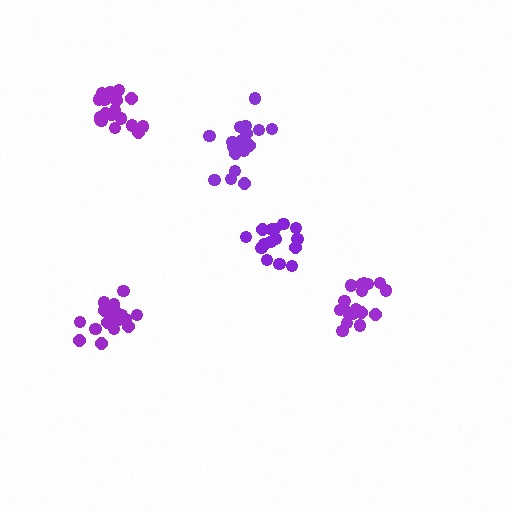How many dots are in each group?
Group 1: 19 dots, Group 2: 19 dots, Group 3: 18 dots, Group 4: 15 dots, Group 5: 19 dots (90 total).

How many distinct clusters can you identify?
There are 5 distinct clusters.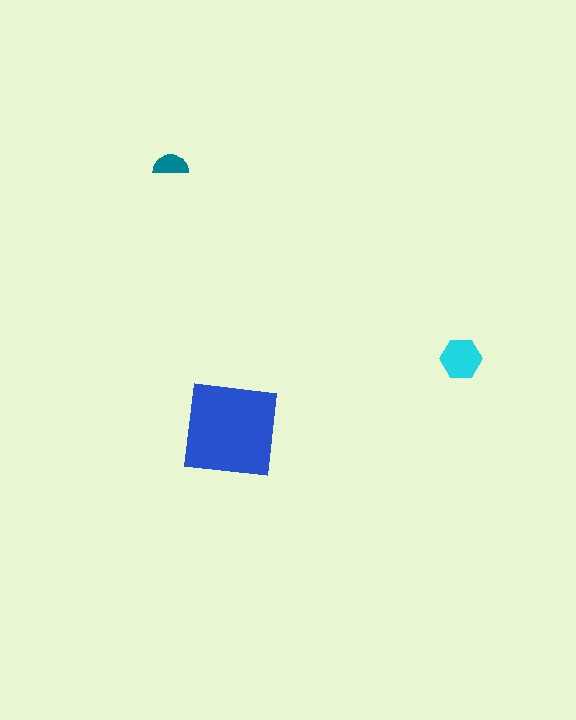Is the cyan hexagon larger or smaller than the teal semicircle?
Larger.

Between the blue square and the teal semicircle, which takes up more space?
The blue square.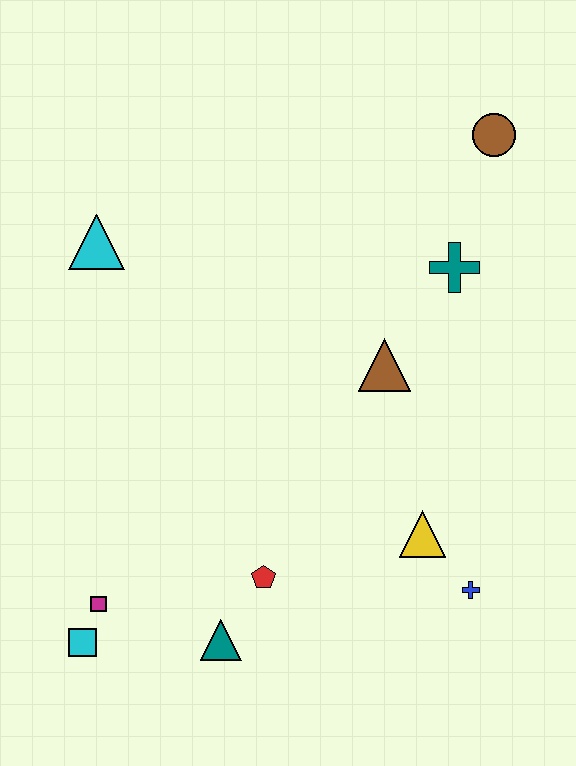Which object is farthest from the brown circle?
The cyan square is farthest from the brown circle.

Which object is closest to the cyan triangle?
The brown triangle is closest to the cyan triangle.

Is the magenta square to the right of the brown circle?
No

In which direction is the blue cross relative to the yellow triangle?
The blue cross is below the yellow triangle.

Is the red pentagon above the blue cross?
Yes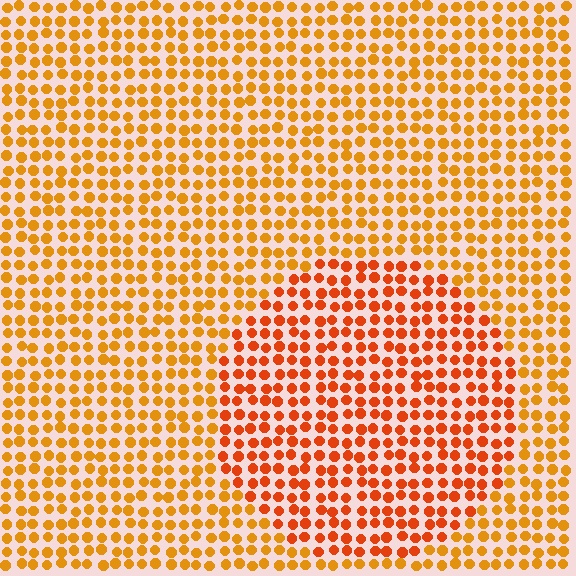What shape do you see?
I see a circle.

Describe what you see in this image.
The image is filled with small orange elements in a uniform arrangement. A circle-shaped region is visible where the elements are tinted to a slightly different hue, forming a subtle color boundary.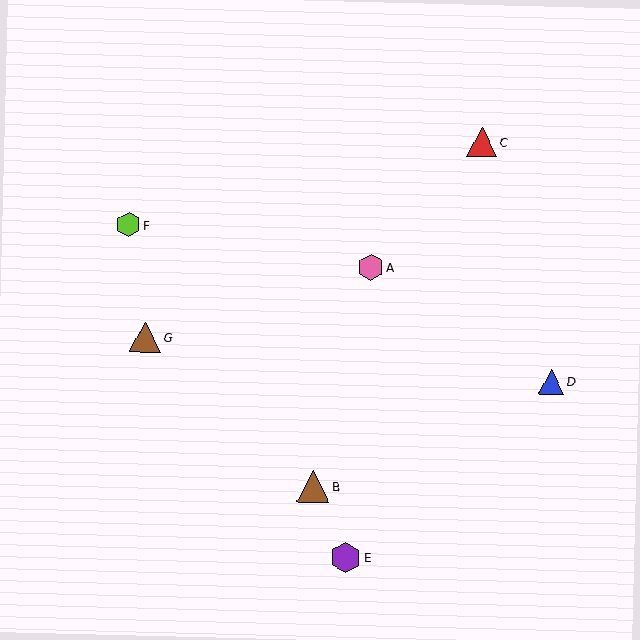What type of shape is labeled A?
Shape A is a pink hexagon.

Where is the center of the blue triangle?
The center of the blue triangle is at (551, 382).